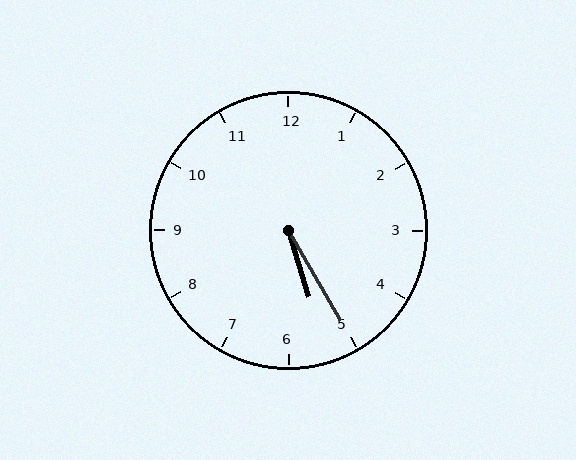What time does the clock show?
5:25.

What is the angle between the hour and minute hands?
Approximately 12 degrees.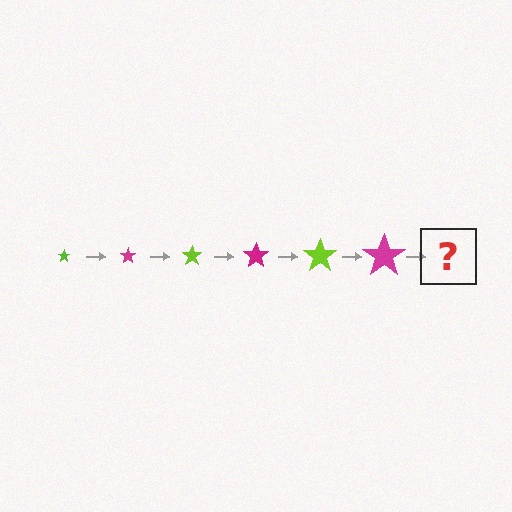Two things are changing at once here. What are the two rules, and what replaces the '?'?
The two rules are that the star grows larger each step and the color cycles through lime and magenta. The '?' should be a lime star, larger than the previous one.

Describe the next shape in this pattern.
It should be a lime star, larger than the previous one.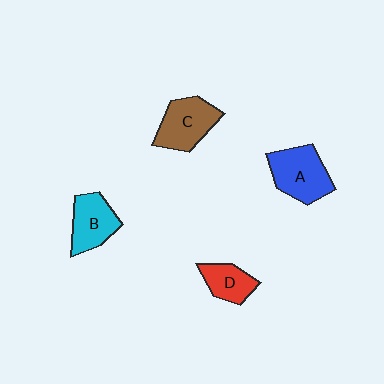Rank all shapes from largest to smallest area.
From largest to smallest: A (blue), C (brown), B (cyan), D (red).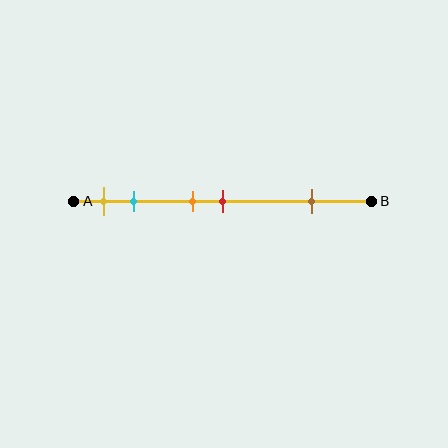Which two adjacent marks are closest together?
The orange and red marks are the closest adjacent pair.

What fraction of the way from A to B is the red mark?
The red mark is approximately 50% (0.5) of the way from A to B.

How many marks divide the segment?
There are 5 marks dividing the segment.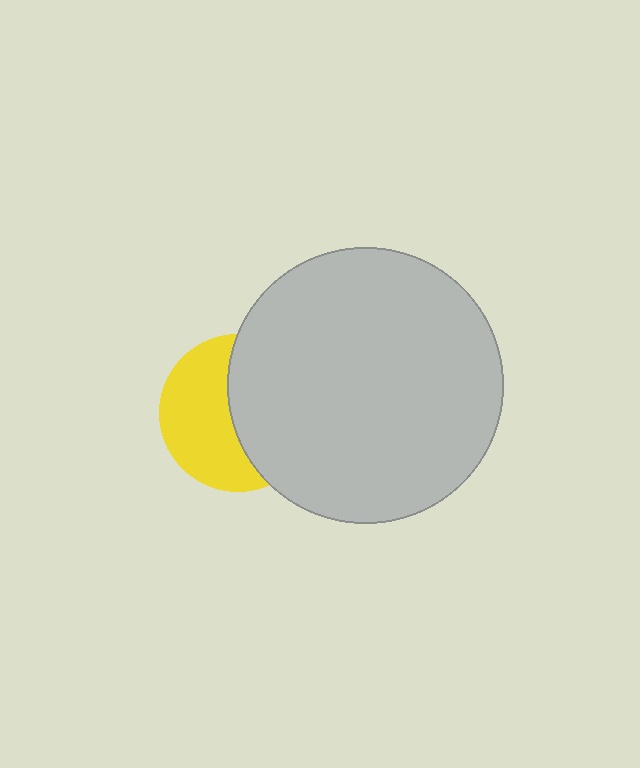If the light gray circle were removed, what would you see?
You would see the complete yellow circle.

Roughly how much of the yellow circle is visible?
About half of it is visible (roughly 50%).